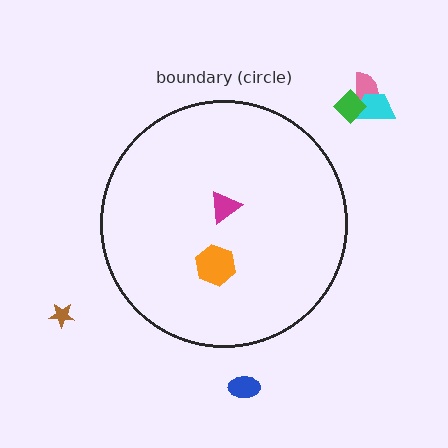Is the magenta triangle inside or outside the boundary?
Inside.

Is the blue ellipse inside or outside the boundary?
Outside.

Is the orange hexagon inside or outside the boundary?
Inside.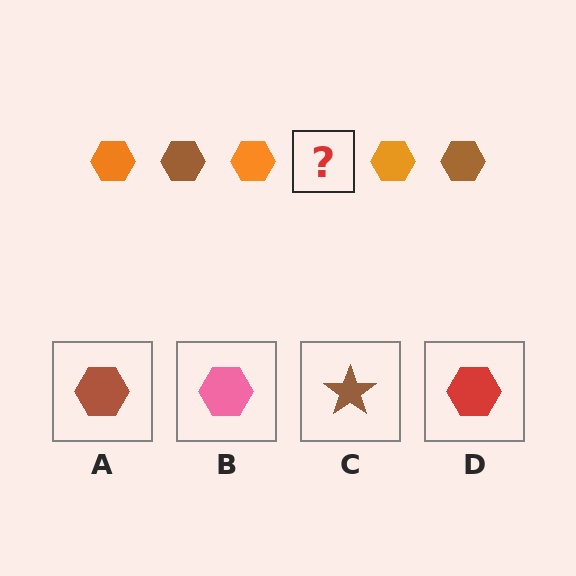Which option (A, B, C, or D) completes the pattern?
A.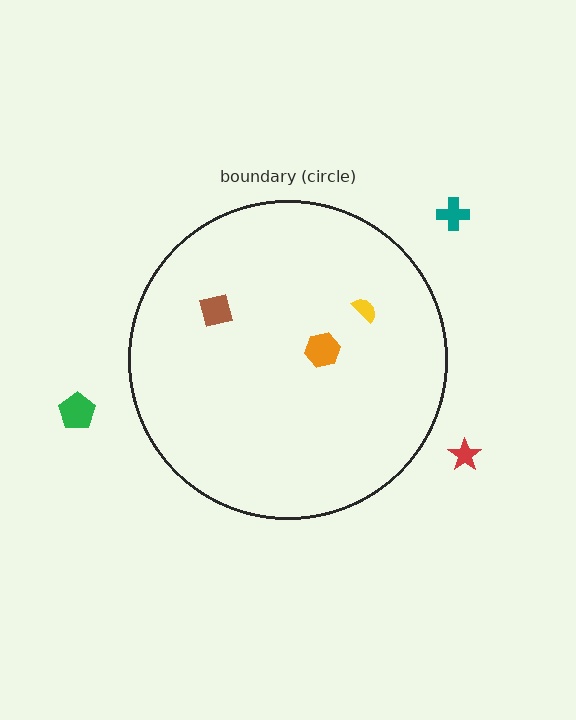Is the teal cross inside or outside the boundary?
Outside.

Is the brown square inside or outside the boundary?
Inside.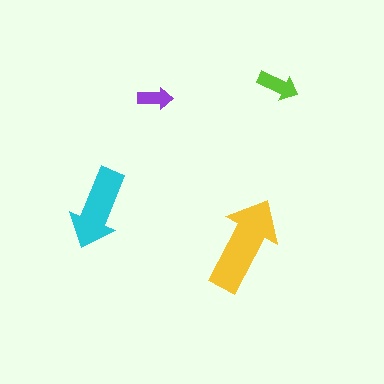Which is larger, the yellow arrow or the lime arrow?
The yellow one.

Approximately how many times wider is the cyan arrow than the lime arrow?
About 2 times wider.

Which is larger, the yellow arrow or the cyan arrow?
The yellow one.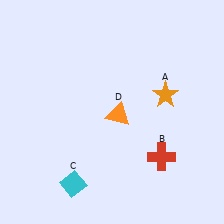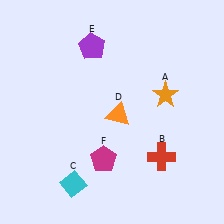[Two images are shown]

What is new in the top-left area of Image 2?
A purple pentagon (E) was added in the top-left area of Image 2.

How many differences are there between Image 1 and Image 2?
There are 2 differences between the two images.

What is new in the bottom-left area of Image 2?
A magenta pentagon (F) was added in the bottom-left area of Image 2.